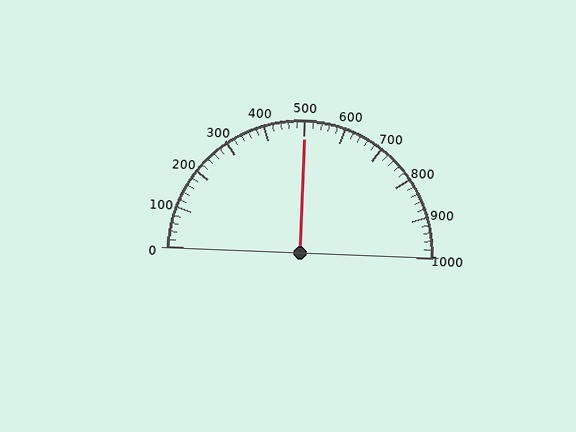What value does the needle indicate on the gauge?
The needle indicates approximately 500.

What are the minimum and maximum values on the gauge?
The gauge ranges from 0 to 1000.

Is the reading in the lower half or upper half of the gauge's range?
The reading is in the upper half of the range (0 to 1000).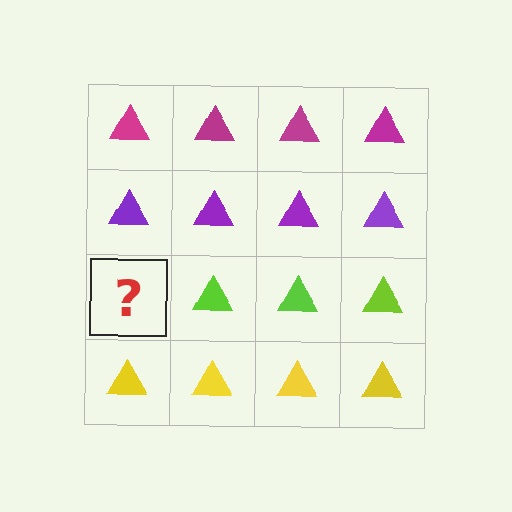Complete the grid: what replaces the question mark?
The question mark should be replaced with a lime triangle.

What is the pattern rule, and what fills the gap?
The rule is that each row has a consistent color. The gap should be filled with a lime triangle.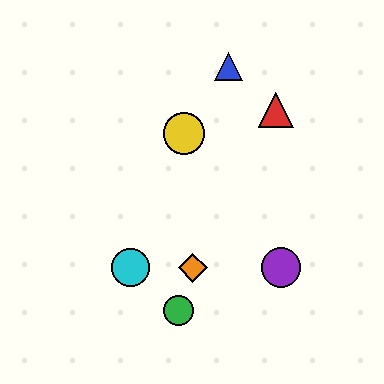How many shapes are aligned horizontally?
3 shapes (the purple circle, the orange diamond, the cyan circle) are aligned horizontally.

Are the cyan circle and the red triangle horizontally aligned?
No, the cyan circle is at y≈268 and the red triangle is at y≈110.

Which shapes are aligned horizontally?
The purple circle, the orange diamond, the cyan circle are aligned horizontally.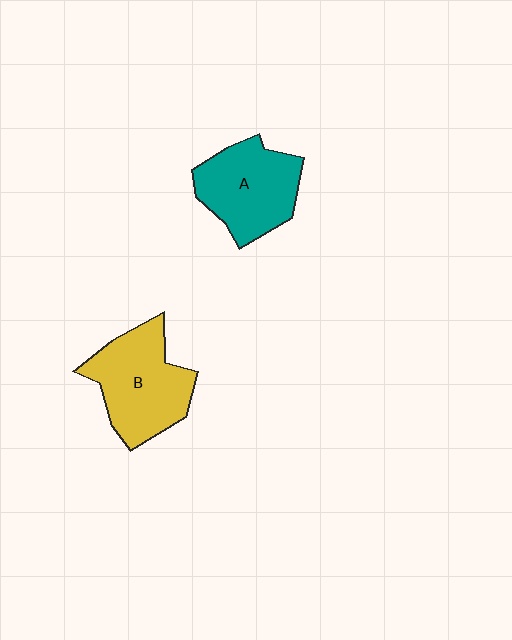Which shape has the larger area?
Shape B (yellow).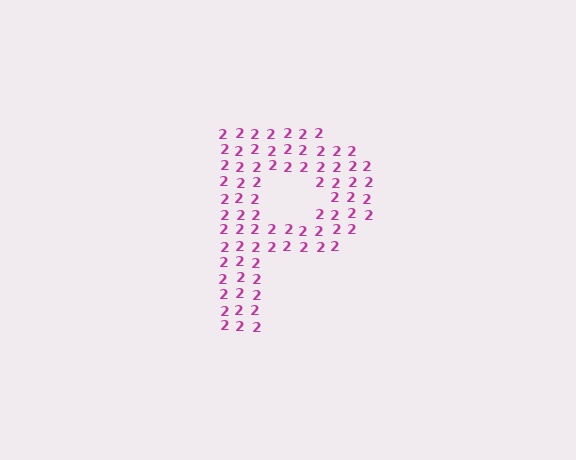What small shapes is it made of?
It is made of small digit 2's.